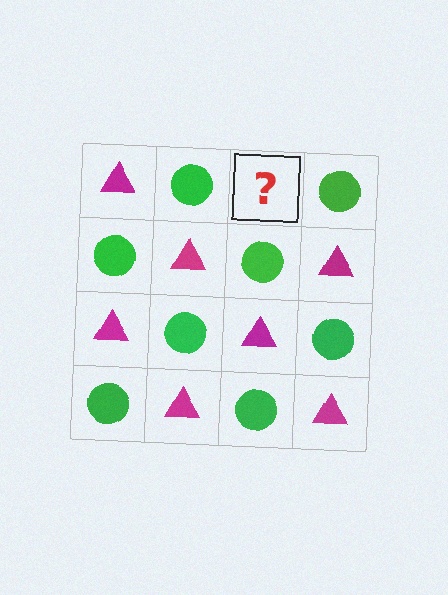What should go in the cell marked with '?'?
The missing cell should contain a magenta triangle.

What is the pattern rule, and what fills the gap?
The rule is that it alternates magenta triangle and green circle in a checkerboard pattern. The gap should be filled with a magenta triangle.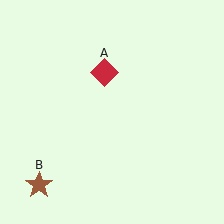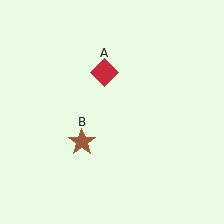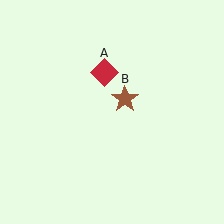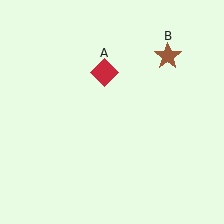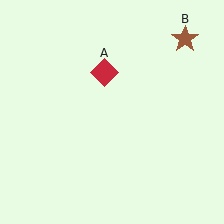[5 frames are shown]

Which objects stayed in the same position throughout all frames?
Red diamond (object A) remained stationary.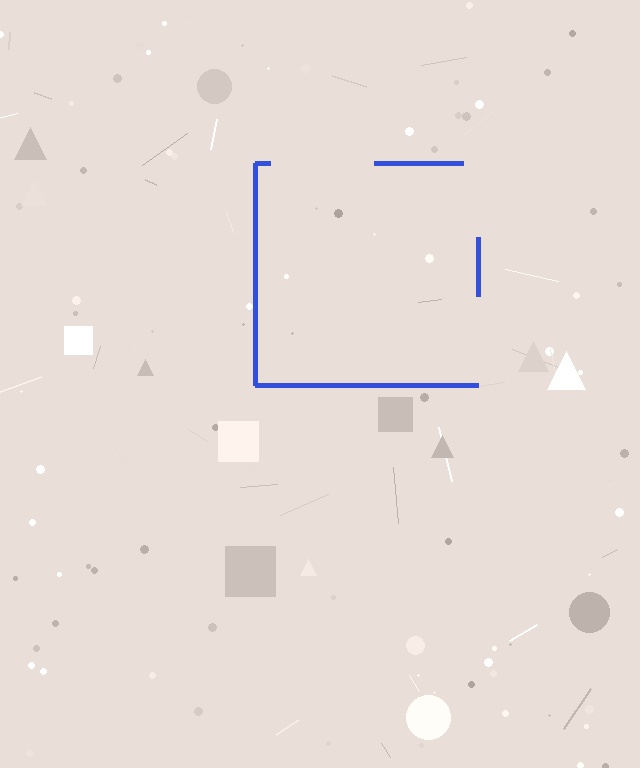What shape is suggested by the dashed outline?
The dashed outline suggests a square.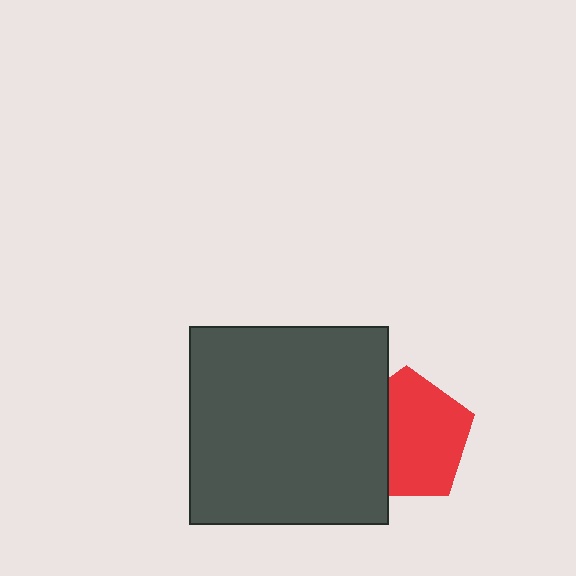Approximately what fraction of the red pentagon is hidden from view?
Roughly 33% of the red pentagon is hidden behind the dark gray square.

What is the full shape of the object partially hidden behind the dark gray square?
The partially hidden object is a red pentagon.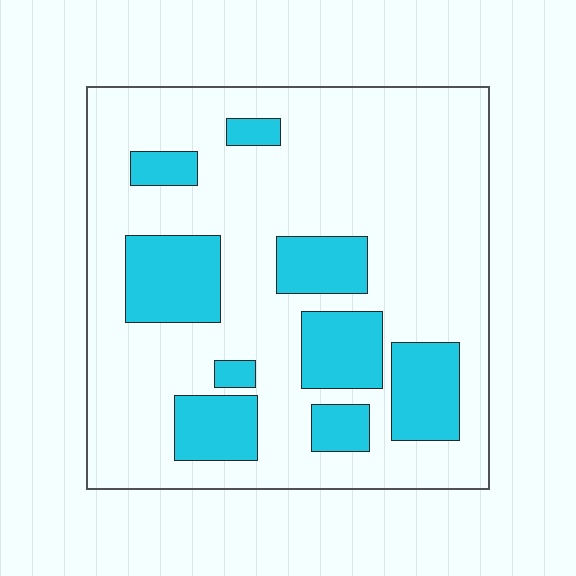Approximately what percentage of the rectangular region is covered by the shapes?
Approximately 25%.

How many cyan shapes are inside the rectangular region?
9.